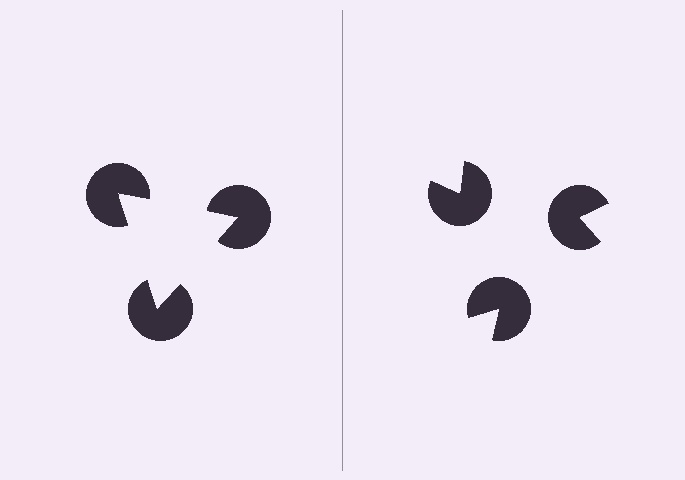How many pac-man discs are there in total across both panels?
6 — 3 on each side.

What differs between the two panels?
The pac-man discs are positioned identically on both sides; only the wedge orientations differ. On the left they align to a triangle; on the right they are misaligned.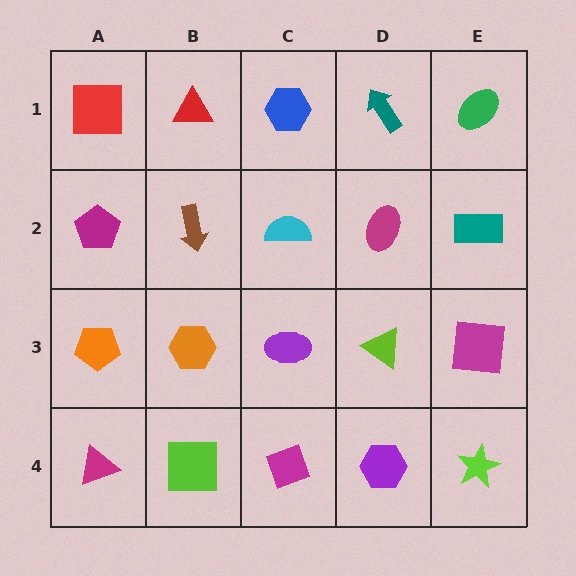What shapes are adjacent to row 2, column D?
A teal arrow (row 1, column D), a lime triangle (row 3, column D), a cyan semicircle (row 2, column C), a teal rectangle (row 2, column E).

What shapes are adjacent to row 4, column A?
An orange pentagon (row 3, column A), a lime square (row 4, column B).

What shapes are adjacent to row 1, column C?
A cyan semicircle (row 2, column C), a red triangle (row 1, column B), a teal arrow (row 1, column D).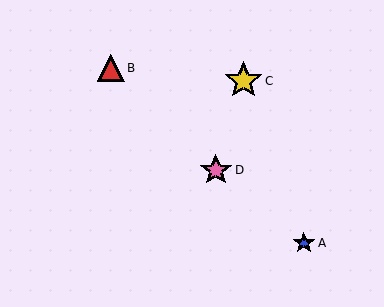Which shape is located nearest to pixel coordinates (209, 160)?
The pink star (labeled D) at (216, 170) is nearest to that location.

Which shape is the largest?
The yellow star (labeled C) is the largest.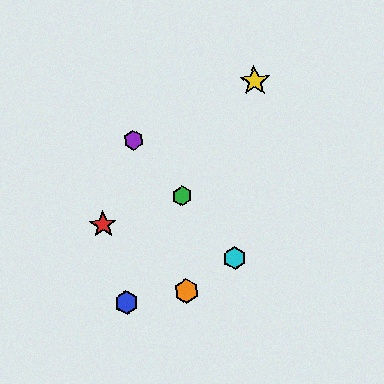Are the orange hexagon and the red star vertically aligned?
No, the orange hexagon is at x≈186 and the red star is at x≈103.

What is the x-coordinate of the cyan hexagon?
The cyan hexagon is at x≈235.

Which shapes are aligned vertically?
The green hexagon, the orange hexagon are aligned vertically.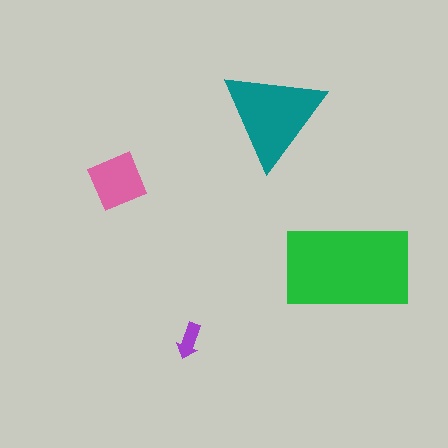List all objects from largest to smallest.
The green rectangle, the teal triangle, the pink diamond, the purple arrow.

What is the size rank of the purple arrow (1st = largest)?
4th.